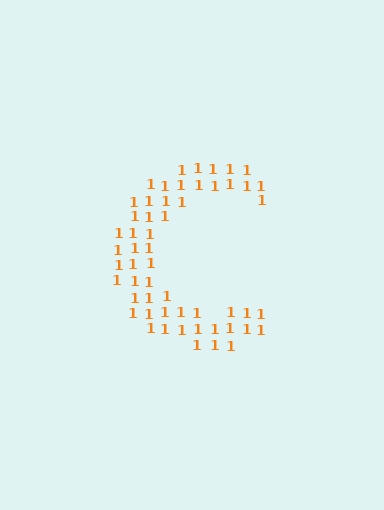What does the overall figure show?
The overall figure shows the letter C.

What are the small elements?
The small elements are digit 1's.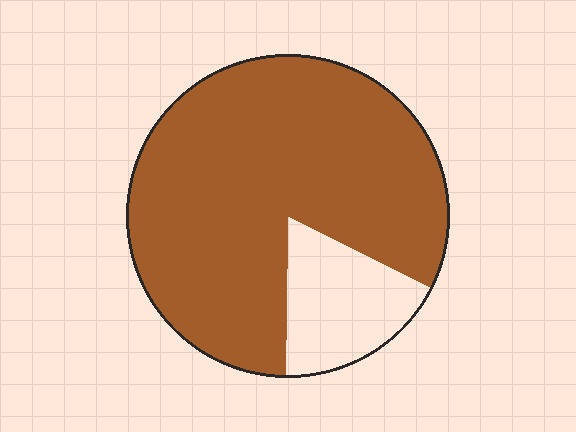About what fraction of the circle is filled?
About five sixths (5/6).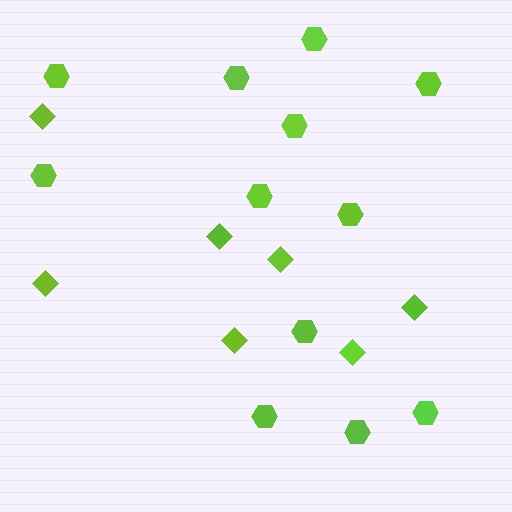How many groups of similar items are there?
There are 2 groups: one group of hexagons (12) and one group of diamonds (7).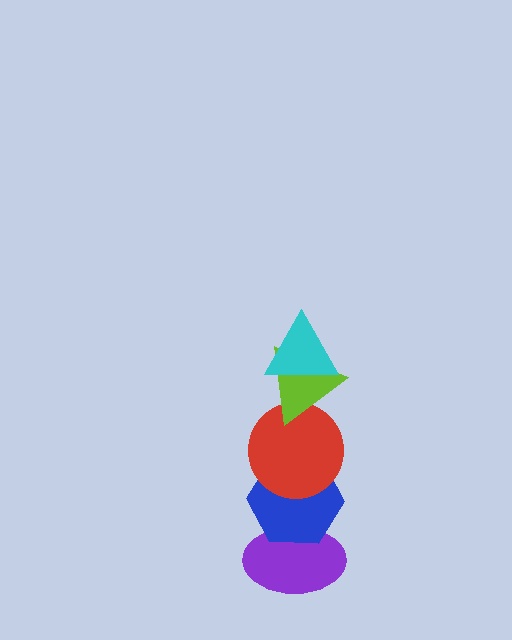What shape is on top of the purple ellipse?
The blue hexagon is on top of the purple ellipse.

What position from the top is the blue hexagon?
The blue hexagon is 4th from the top.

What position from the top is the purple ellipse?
The purple ellipse is 5th from the top.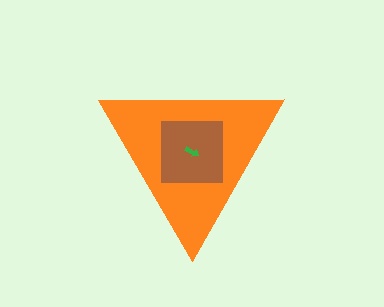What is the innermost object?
The green arrow.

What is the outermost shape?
The orange triangle.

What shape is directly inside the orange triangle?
The brown square.